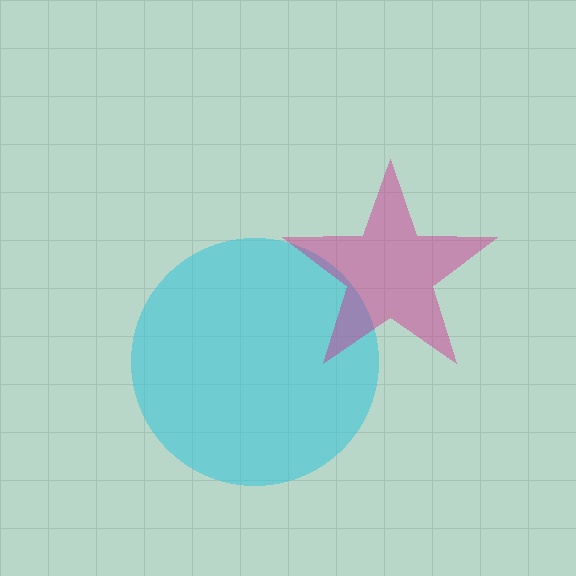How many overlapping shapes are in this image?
There are 2 overlapping shapes in the image.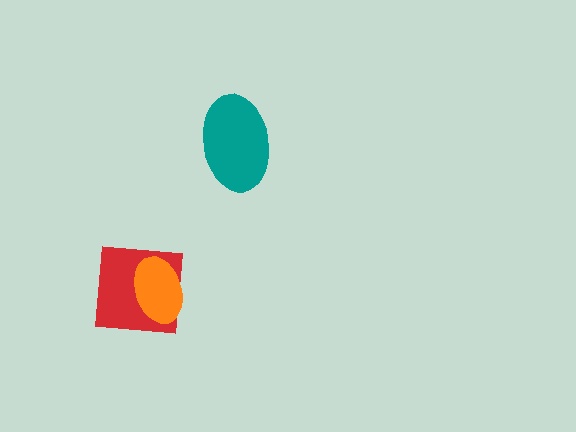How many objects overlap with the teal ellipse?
0 objects overlap with the teal ellipse.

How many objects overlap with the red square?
1 object overlaps with the red square.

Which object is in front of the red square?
The orange ellipse is in front of the red square.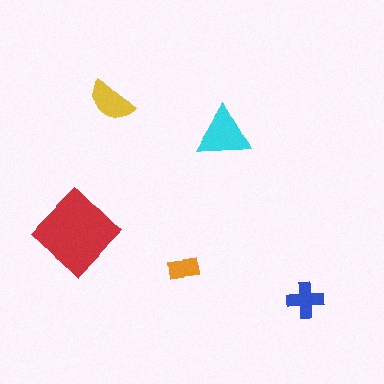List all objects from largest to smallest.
The red diamond, the cyan triangle, the yellow semicircle, the blue cross, the orange rectangle.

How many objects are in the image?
There are 5 objects in the image.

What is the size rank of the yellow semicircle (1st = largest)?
3rd.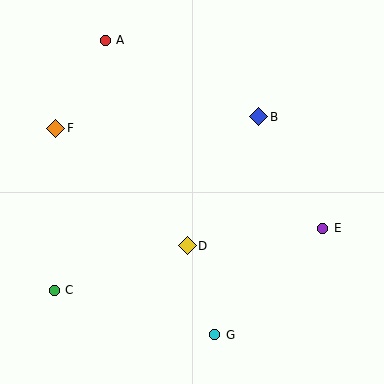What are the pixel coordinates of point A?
Point A is at (105, 40).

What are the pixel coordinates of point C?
Point C is at (54, 290).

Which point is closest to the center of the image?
Point D at (187, 246) is closest to the center.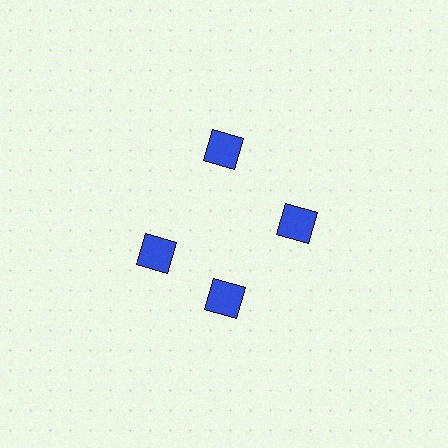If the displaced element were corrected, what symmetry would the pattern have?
It would have 4-fold rotational symmetry — the pattern would map onto itself every 90 degrees.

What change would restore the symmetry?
The symmetry would be restored by rotating it back into even spacing with its neighbors so that all 4 squares sit at equal angles and equal distance from the center.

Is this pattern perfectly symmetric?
No. The 4 blue squares are arranged in a ring, but one element near the 9 o'clock position is rotated out of alignment along the ring, breaking the 4-fold rotational symmetry.